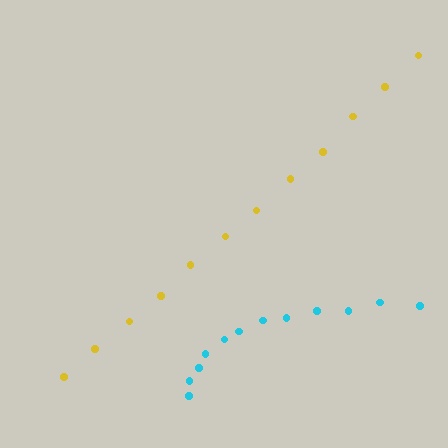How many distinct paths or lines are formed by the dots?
There are 2 distinct paths.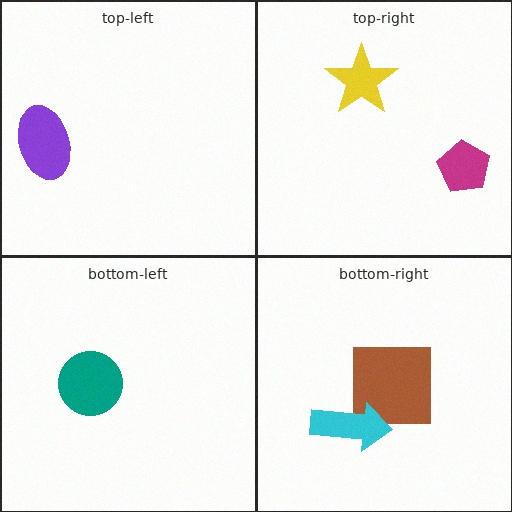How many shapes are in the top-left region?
1.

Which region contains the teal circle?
The bottom-left region.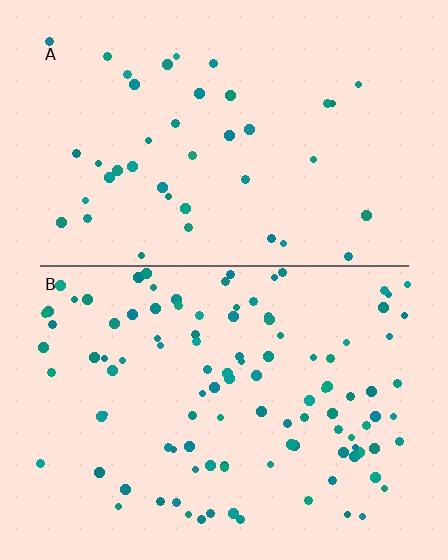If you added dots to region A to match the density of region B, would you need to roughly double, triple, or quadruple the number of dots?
Approximately triple.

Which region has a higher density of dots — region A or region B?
B (the bottom).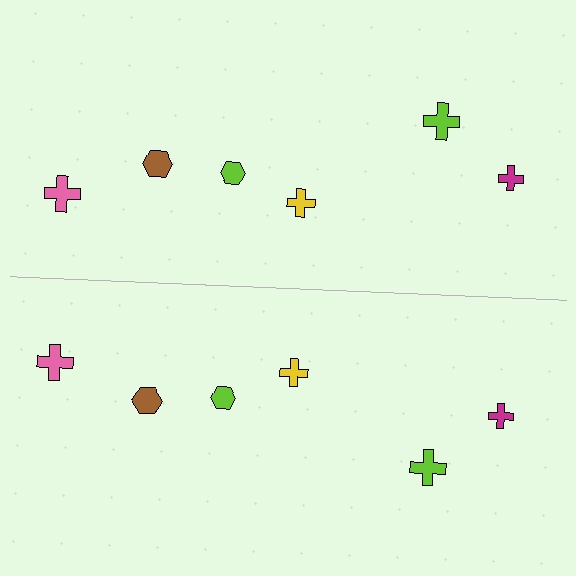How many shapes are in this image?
There are 12 shapes in this image.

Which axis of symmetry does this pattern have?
The pattern has a horizontal axis of symmetry running through the center of the image.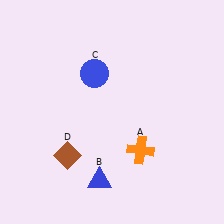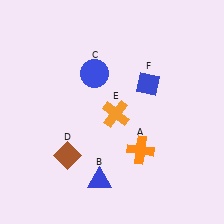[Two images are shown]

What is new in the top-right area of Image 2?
A blue diamond (F) was added in the top-right area of Image 2.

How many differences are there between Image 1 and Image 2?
There are 2 differences between the two images.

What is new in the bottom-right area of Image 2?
An orange cross (E) was added in the bottom-right area of Image 2.